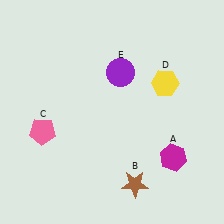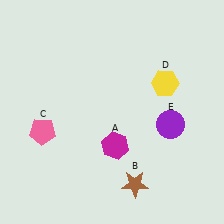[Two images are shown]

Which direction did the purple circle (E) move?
The purple circle (E) moved down.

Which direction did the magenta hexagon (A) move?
The magenta hexagon (A) moved left.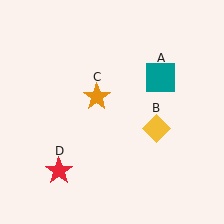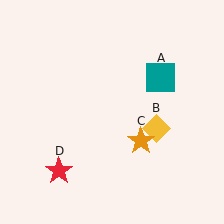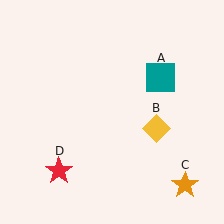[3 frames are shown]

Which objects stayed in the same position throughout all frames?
Teal square (object A) and yellow diamond (object B) and red star (object D) remained stationary.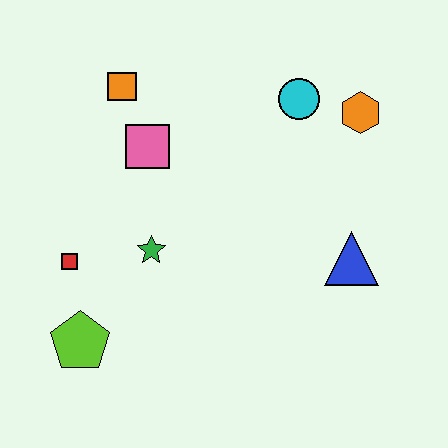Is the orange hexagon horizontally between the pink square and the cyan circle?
No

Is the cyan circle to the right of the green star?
Yes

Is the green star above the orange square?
No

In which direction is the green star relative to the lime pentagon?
The green star is above the lime pentagon.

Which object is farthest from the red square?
The orange hexagon is farthest from the red square.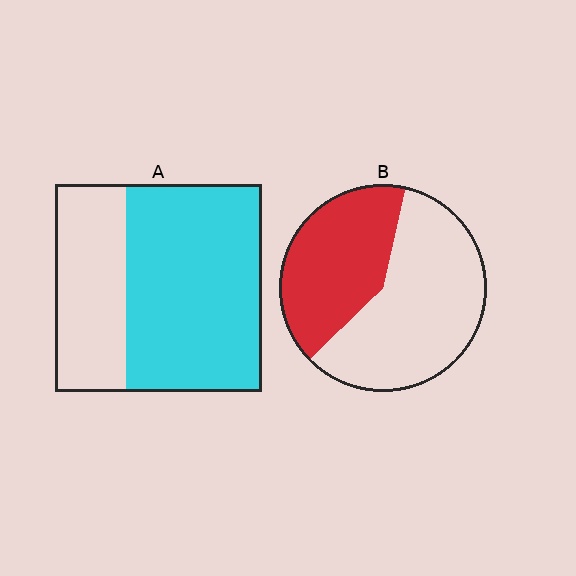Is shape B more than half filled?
No.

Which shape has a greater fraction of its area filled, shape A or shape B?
Shape A.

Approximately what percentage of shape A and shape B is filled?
A is approximately 65% and B is approximately 40%.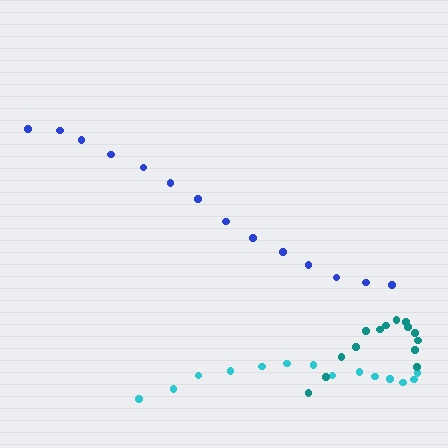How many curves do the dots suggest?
There are 3 distinct paths.